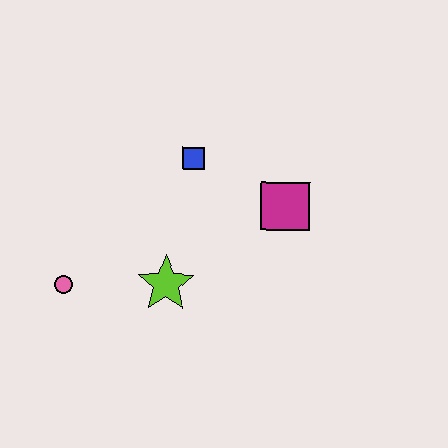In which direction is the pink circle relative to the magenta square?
The pink circle is to the left of the magenta square.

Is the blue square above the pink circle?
Yes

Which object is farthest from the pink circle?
The magenta square is farthest from the pink circle.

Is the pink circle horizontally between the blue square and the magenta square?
No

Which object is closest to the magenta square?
The blue square is closest to the magenta square.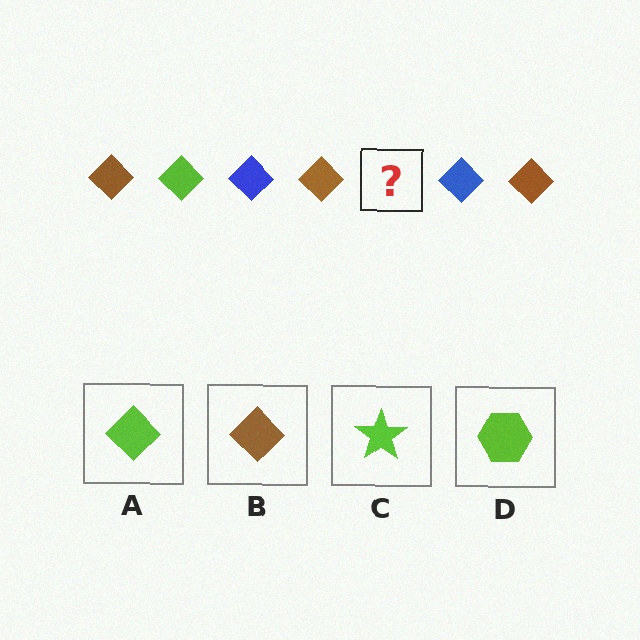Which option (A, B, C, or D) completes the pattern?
A.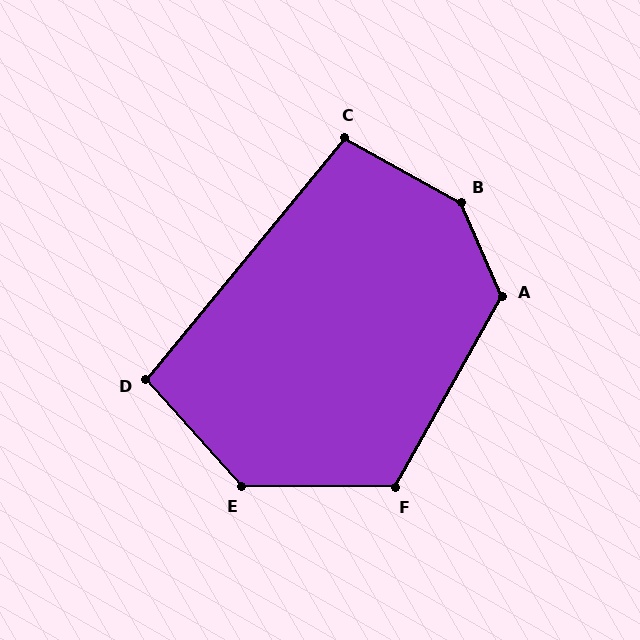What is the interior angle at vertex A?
Approximately 127 degrees (obtuse).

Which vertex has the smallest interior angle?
D, at approximately 99 degrees.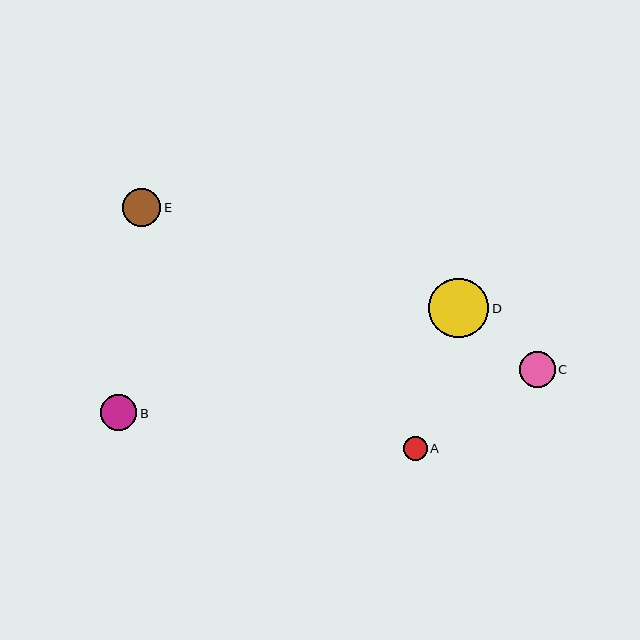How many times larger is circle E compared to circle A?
Circle E is approximately 1.6 times the size of circle A.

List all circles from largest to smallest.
From largest to smallest: D, E, B, C, A.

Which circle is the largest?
Circle D is the largest with a size of approximately 60 pixels.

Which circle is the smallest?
Circle A is the smallest with a size of approximately 24 pixels.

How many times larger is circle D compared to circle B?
Circle D is approximately 1.6 times the size of circle B.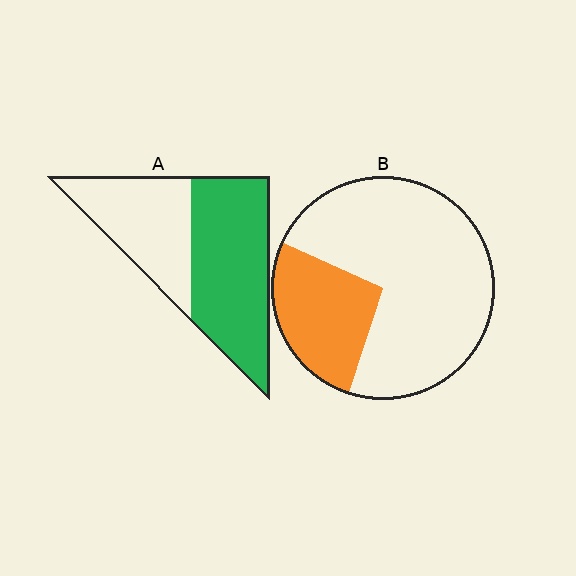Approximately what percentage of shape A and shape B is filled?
A is approximately 60% and B is approximately 25%.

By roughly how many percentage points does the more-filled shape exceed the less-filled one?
By roughly 30 percentage points (A over B).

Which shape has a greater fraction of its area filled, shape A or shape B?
Shape A.